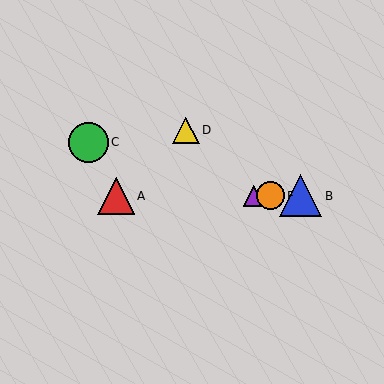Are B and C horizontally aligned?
No, B is at y≈196 and C is at y≈142.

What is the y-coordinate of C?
Object C is at y≈142.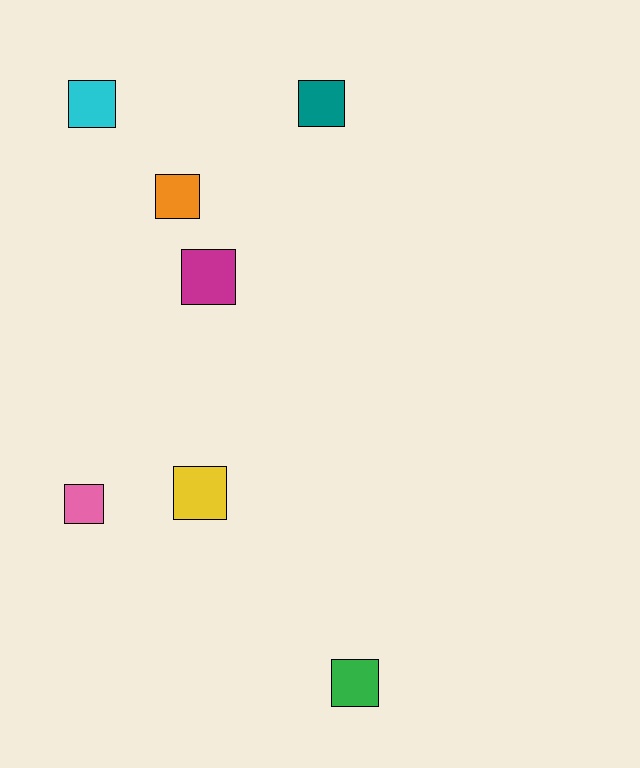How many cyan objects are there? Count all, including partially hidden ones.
There is 1 cyan object.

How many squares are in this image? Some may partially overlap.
There are 7 squares.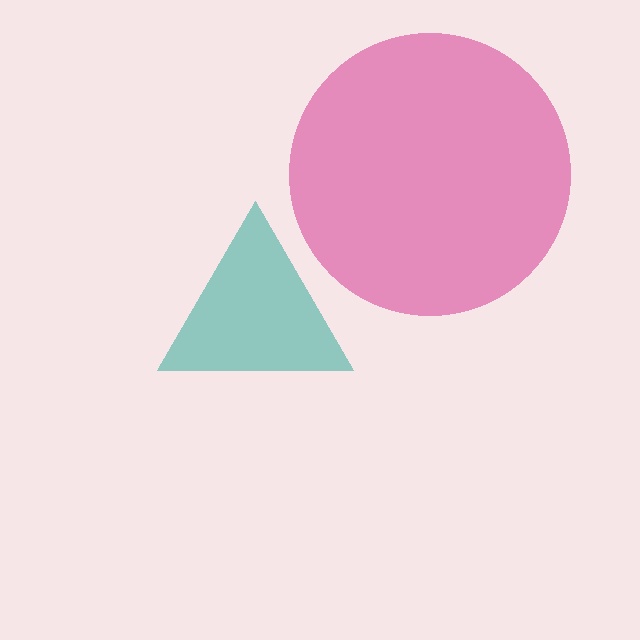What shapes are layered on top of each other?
The layered shapes are: a magenta circle, a teal triangle.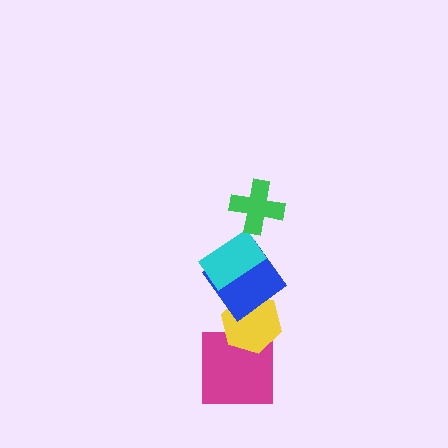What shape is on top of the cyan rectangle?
The green cross is on top of the cyan rectangle.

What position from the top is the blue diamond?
The blue diamond is 3rd from the top.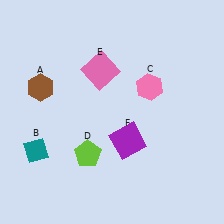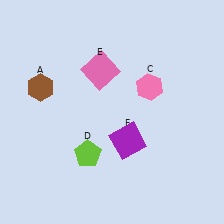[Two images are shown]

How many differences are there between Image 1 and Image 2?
There is 1 difference between the two images.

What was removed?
The teal diamond (B) was removed in Image 2.